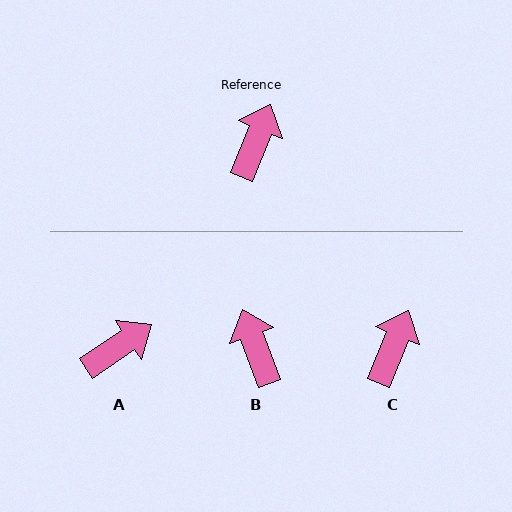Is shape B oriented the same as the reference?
No, it is off by about 43 degrees.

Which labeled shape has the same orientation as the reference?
C.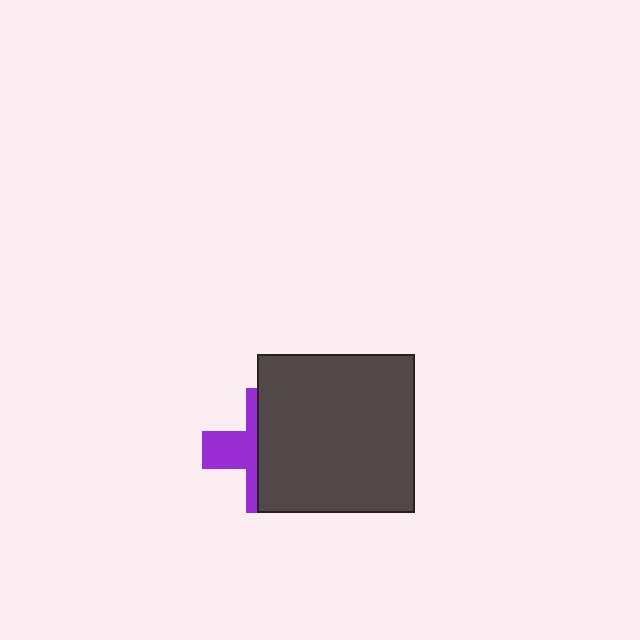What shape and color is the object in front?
The object in front is a dark gray square.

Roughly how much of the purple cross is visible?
A small part of it is visible (roughly 39%).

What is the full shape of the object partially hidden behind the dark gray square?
The partially hidden object is a purple cross.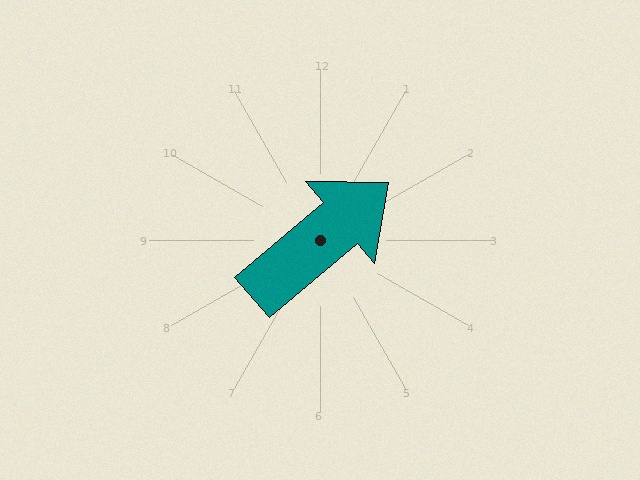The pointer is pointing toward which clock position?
Roughly 2 o'clock.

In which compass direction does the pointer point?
Northeast.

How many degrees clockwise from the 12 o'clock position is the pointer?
Approximately 50 degrees.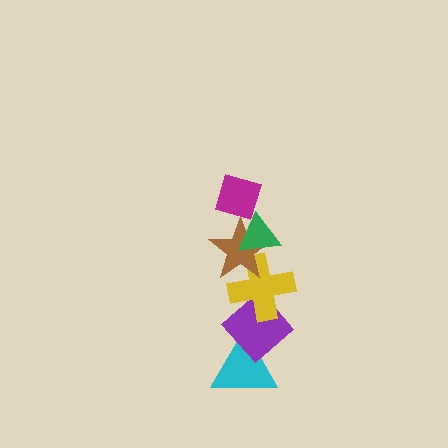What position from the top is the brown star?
The brown star is 3rd from the top.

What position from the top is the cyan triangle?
The cyan triangle is 6th from the top.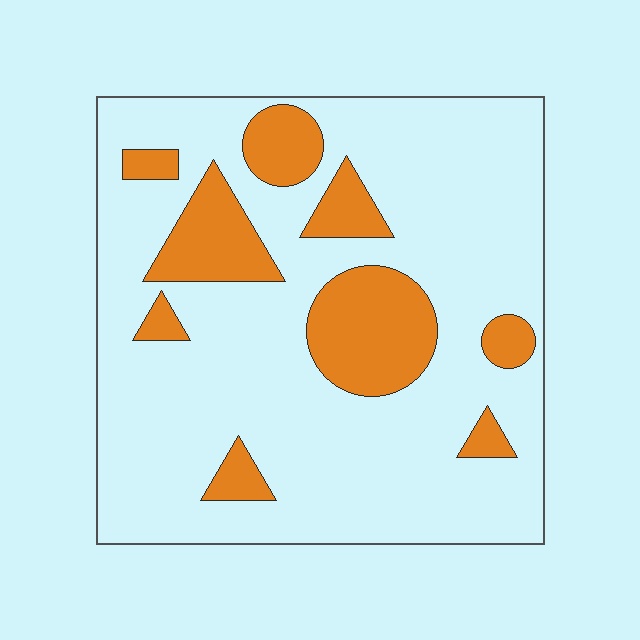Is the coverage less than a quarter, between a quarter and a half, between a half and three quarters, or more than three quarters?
Less than a quarter.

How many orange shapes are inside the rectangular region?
9.